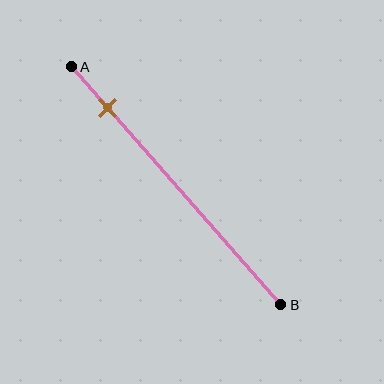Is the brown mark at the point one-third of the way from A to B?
No, the mark is at about 15% from A, not at the 33% one-third point.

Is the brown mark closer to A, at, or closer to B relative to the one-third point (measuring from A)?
The brown mark is closer to point A than the one-third point of segment AB.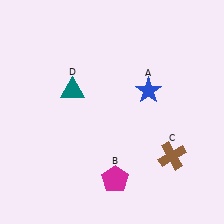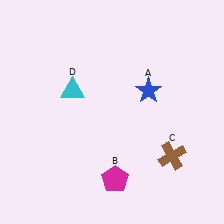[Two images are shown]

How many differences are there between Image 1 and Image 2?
There is 1 difference between the two images.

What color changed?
The triangle (D) changed from teal in Image 1 to cyan in Image 2.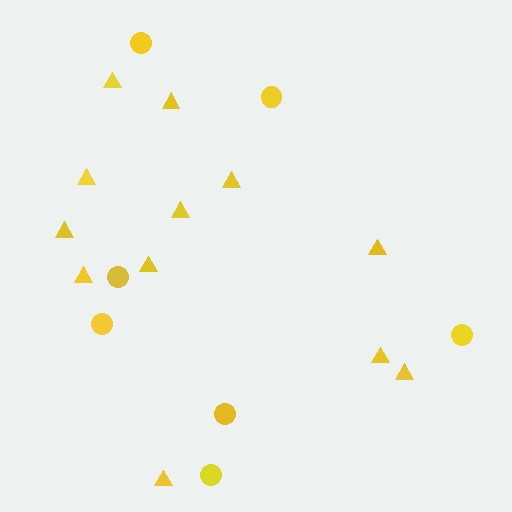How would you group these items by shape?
There are 2 groups: one group of circles (7) and one group of triangles (12).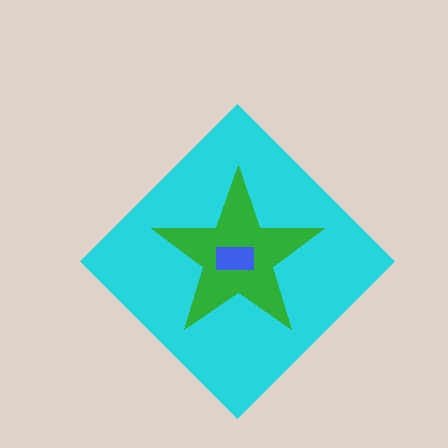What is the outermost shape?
The cyan diamond.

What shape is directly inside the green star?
The blue rectangle.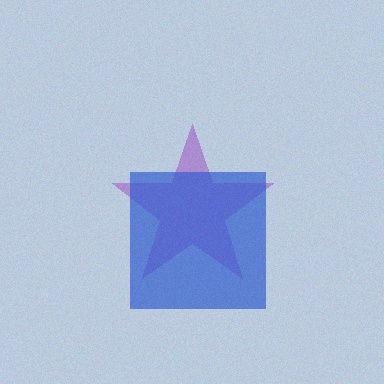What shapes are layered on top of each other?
The layered shapes are: a purple star, a blue square.